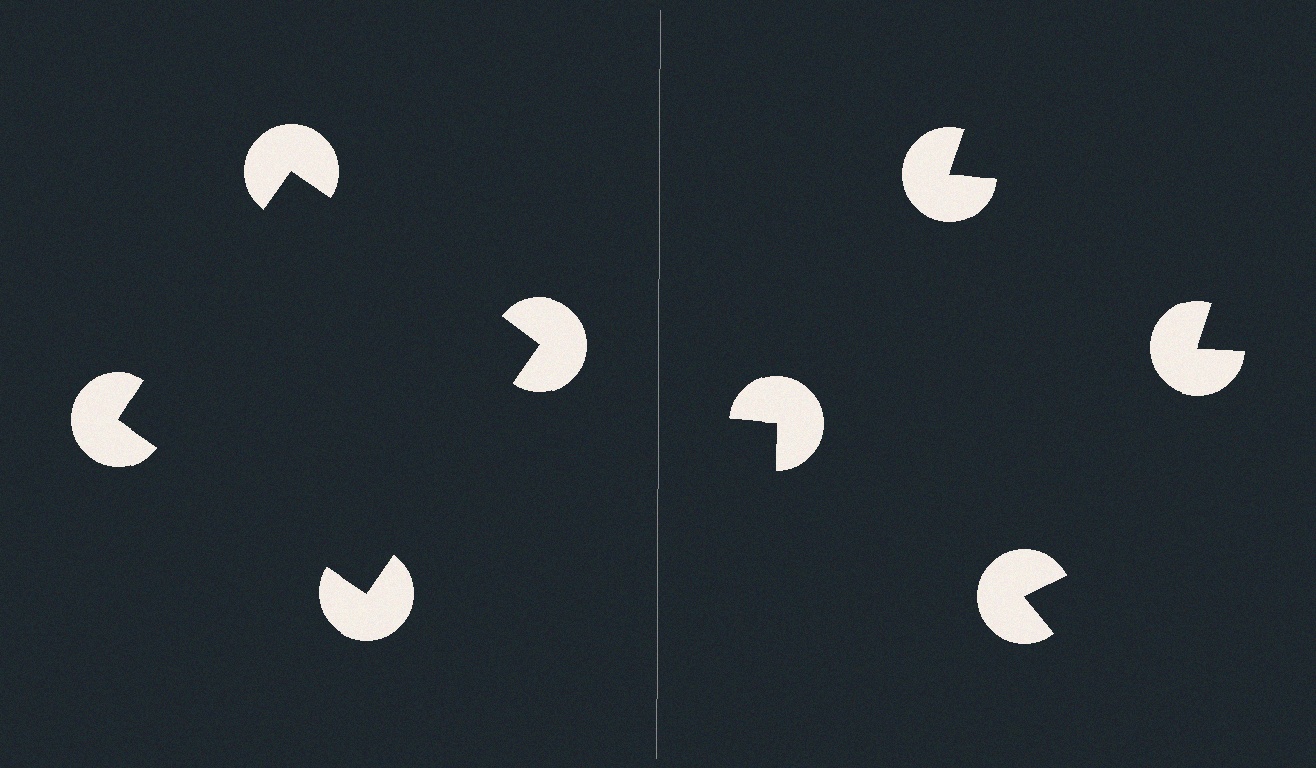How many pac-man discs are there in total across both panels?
8 — 4 on each side.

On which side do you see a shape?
An illusory square appears on the left side. On the right side the wedge cuts are rotated, so no coherent shape forms.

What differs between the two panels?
The pac-man discs are positioned identically on both sides; only the wedge orientations differ. On the left they align to a square; on the right they are misaligned.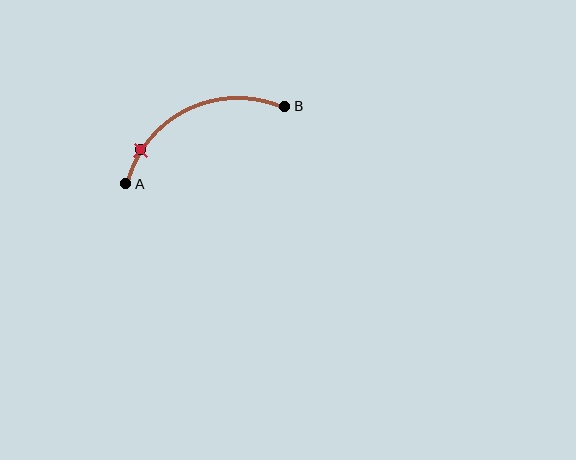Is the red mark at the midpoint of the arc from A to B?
No. The red mark lies on the arc but is closer to endpoint A. The arc midpoint would be at the point on the curve equidistant along the arc from both A and B.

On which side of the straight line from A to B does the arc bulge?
The arc bulges above the straight line connecting A and B.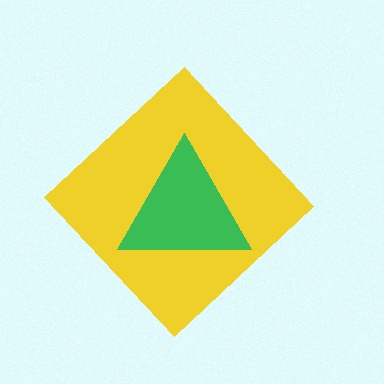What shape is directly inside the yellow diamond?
The green triangle.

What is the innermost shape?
The green triangle.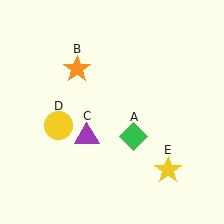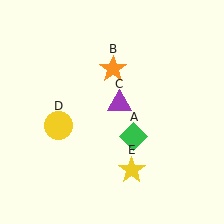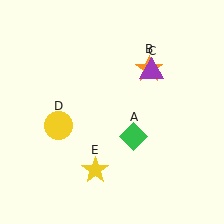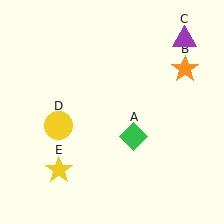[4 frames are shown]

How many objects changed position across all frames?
3 objects changed position: orange star (object B), purple triangle (object C), yellow star (object E).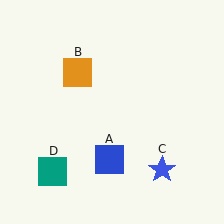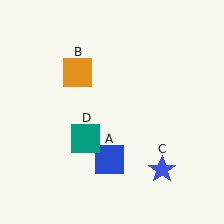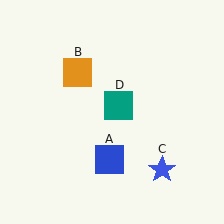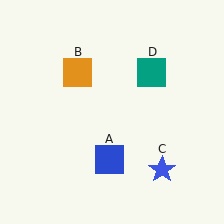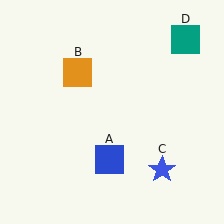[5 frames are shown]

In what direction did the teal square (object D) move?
The teal square (object D) moved up and to the right.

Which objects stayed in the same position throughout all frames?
Blue square (object A) and orange square (object B) and blue star (object C) remained stationary.